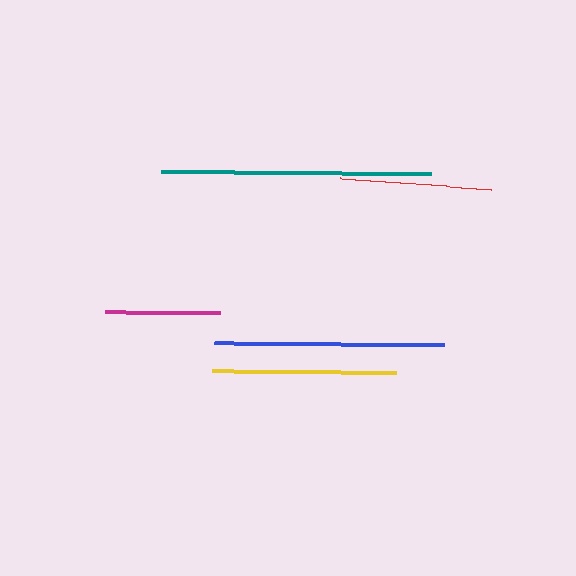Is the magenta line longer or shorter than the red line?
The red line is longer than the magenta line.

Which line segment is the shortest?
The magenta line is the shortest at approximately 115 pixels.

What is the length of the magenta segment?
The magenta segment is approximately 115 pixels long.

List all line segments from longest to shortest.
From longest to shortest: teal, blue, yellow, red, magenta.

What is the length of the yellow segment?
The yellow segment is approximately 183 pixels long.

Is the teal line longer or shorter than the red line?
The teal line is longer than the red line.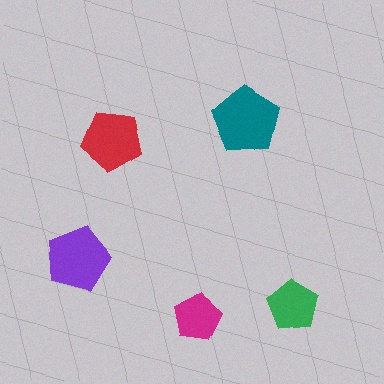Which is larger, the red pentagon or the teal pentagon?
The teal one.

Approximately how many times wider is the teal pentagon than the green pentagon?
About 1.5 times wider.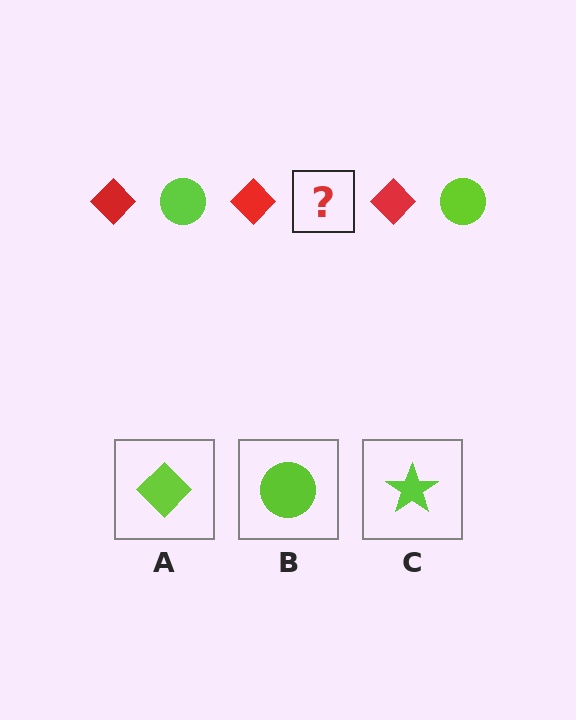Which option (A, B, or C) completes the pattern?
B.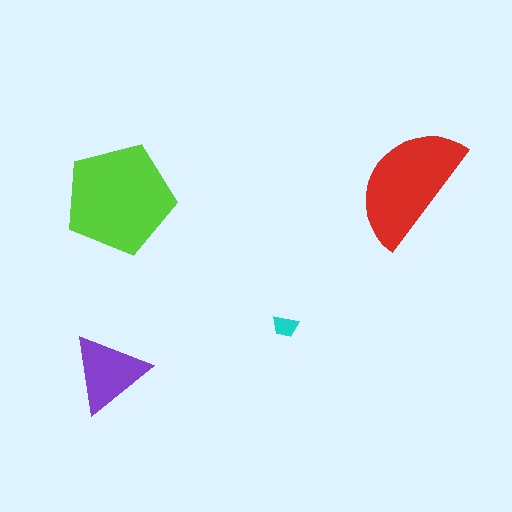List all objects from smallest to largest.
The cyan trapezoid, the purple triangle, the red semicircle, the lime pentagon.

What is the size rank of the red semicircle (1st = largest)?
2nd.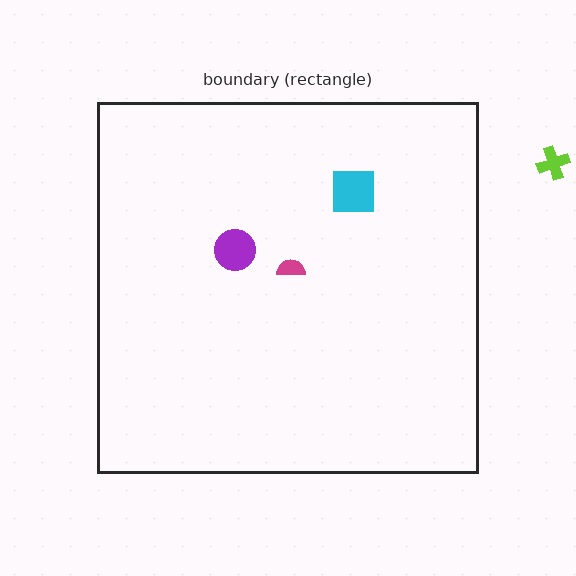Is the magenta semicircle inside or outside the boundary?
Inside.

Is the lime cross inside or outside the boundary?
Outside.